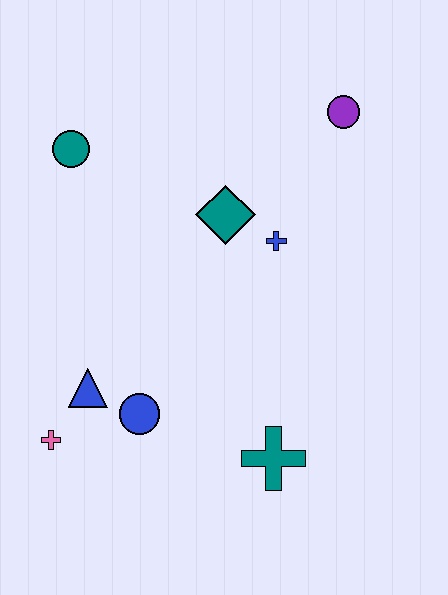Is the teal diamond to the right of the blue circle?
Yes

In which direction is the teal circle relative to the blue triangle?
The teal circle is above the blue triangle.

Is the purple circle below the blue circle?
No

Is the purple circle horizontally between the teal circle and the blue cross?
No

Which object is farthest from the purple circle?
The pink cross is farthest from the purple circle.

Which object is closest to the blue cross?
The teal diamond is closest to the blue cross.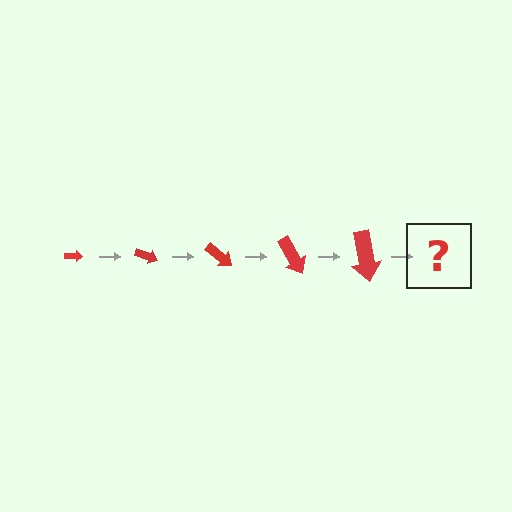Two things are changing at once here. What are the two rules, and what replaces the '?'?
The two rules are that the arrow grows larger each step and it rotates 20 degrees each step. The '?' should be an arrow, larger than the previous one and rotated 100 degrees from the start.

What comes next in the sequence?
The next element should be an arrow, larger than the previous one and rotated 100 degrees from the start.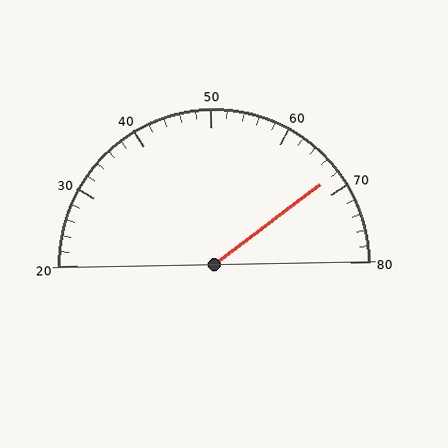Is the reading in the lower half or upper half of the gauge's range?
The reading is in the upper half of the range (20 to 80).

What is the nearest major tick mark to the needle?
The nearest major tick mark is 70.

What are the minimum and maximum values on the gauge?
The gauge ranges from 20 to 80.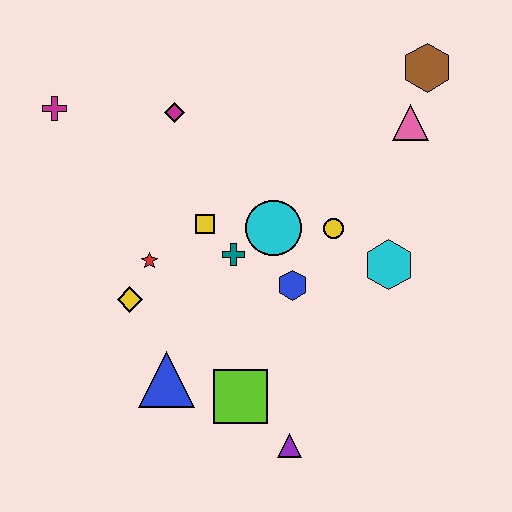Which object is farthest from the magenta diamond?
The purple triangle is farthest from the magenta diamond.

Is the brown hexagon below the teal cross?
No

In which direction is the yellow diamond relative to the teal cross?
The yellow diamond is to the left of the teal cross.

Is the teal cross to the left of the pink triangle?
Yes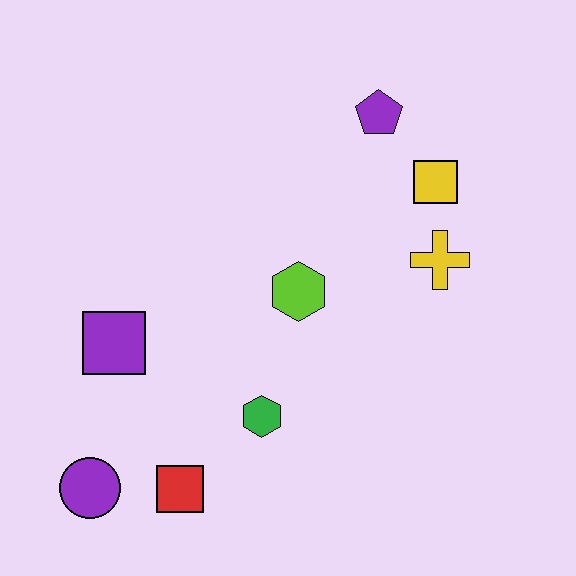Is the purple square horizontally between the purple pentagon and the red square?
No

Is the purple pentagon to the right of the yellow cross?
No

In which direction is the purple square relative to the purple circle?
The purple square is above the purple circle.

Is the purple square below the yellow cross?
Yes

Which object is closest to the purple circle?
The red square is closest to the purple circle.